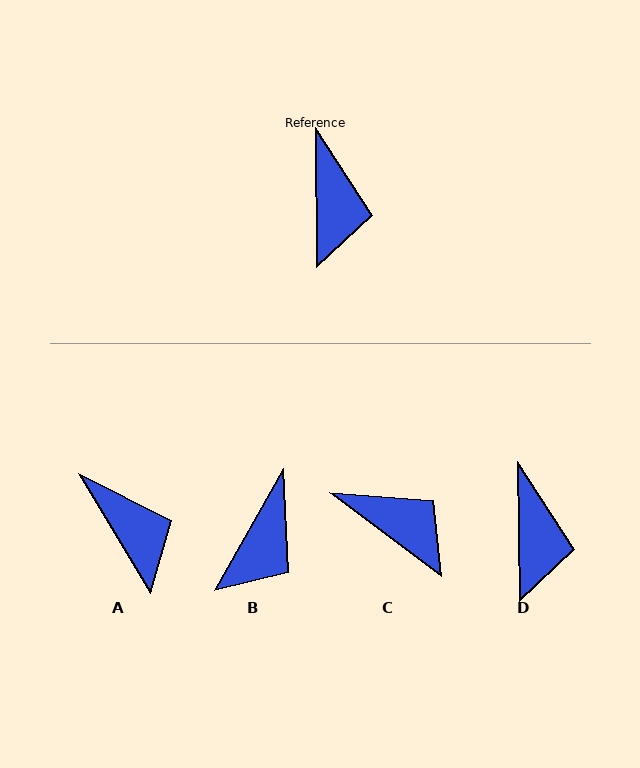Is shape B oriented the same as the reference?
No, it is off by about 30 degrees.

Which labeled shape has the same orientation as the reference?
D.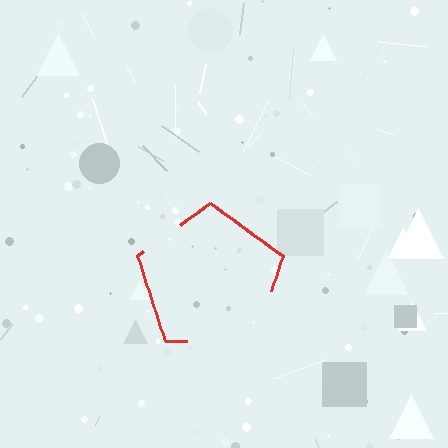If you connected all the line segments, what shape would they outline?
They would outline a pentagon.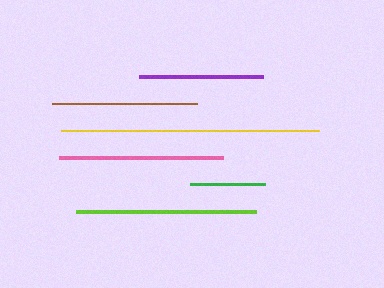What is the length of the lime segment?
The lime segment is approximately 180 pixels long.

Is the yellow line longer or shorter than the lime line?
The yellow line is longer than the lime line.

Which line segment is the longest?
The yellow line is the longest at approximately 258 pixels.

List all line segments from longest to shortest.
From longest to shortest: yellow, lime, pink, brown, purple, green.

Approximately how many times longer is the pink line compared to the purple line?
The pink line is approximately 1.3 times the length of the purple line.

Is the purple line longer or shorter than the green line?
The purple line is longer than the green line.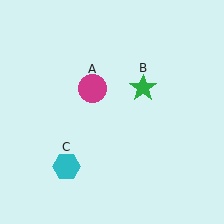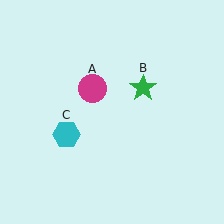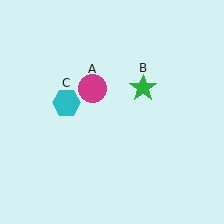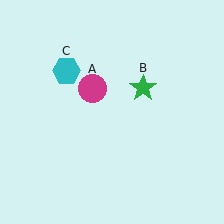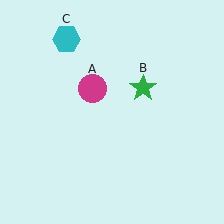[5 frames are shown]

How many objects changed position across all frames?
1 object changed position: cyan hexagon (object C).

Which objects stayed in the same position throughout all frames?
Magenta circle (object A) and green star (object B) remained stationary.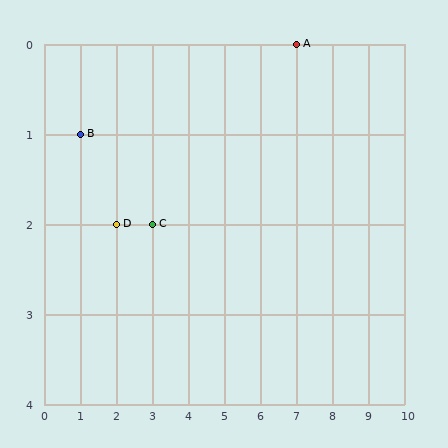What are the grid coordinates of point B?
Point B is at grid coordinates (1, 1).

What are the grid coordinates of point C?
Point C is at grid coordinates (3, 2).